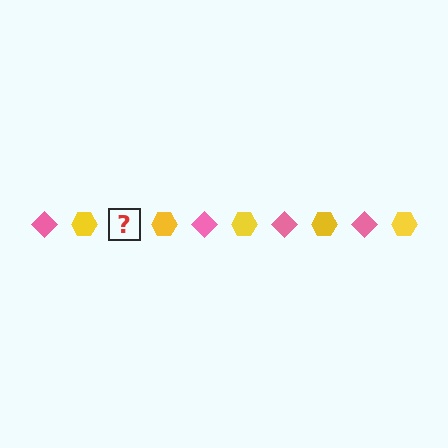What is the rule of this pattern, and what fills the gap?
The rule is that the pattern alternates between pink diamond and yellow hexagon. The gap should be filled with a pink diamond.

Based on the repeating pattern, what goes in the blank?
The blank should be a pink diamond.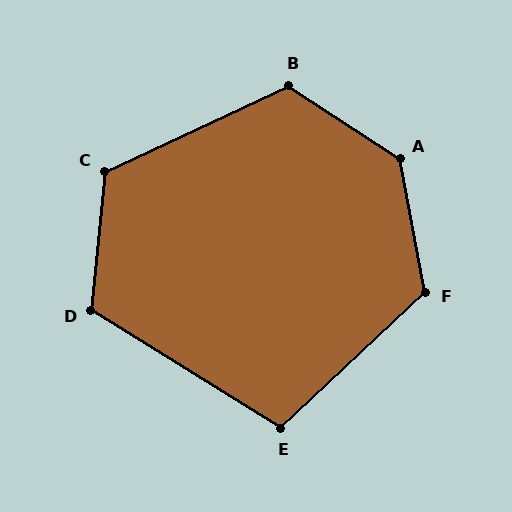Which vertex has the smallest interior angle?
E, at approximately 105 degrees.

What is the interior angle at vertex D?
Approximately 116 degrees (obtuse).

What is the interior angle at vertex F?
Approximately 122 degrees (obtuse).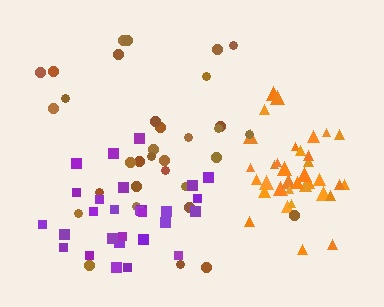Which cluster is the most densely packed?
Orange.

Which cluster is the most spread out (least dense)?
Brown.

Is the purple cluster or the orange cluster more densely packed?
Orange.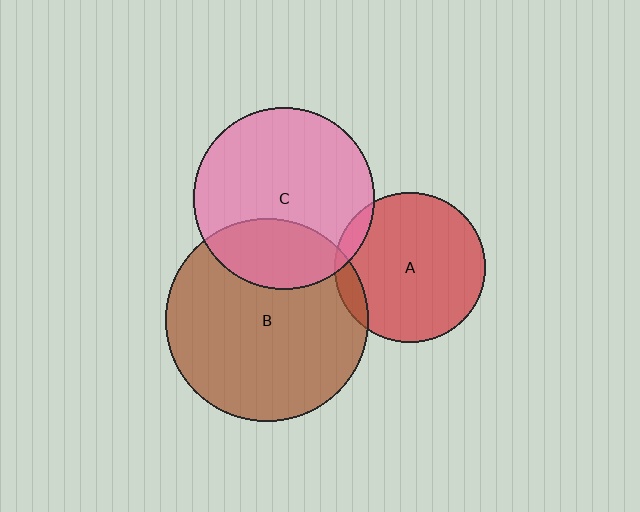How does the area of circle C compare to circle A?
Approximately 1.4 times.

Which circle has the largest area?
Circle B (brown).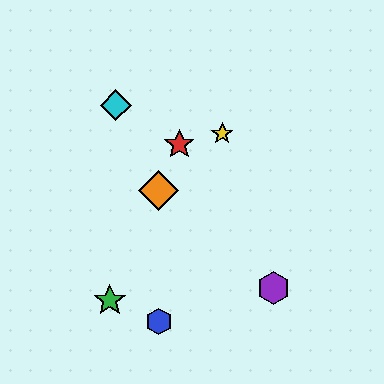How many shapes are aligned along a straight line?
3 shapes (the red star, the green star, the orange diamond) are aligned along a straight line.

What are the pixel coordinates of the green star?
The green star is at (110, 300).